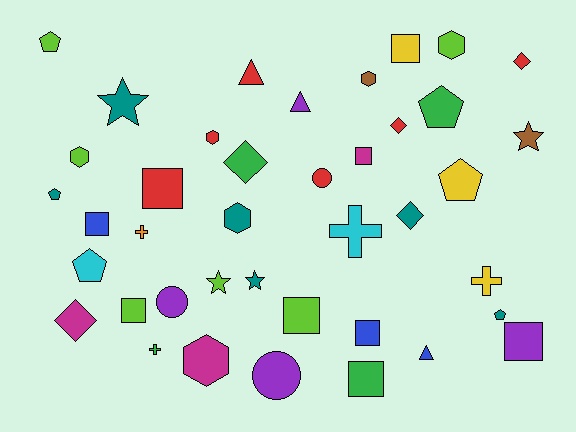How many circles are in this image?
There are 3 circles.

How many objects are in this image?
There are 40 objects.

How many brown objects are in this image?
There are 2 brown objects.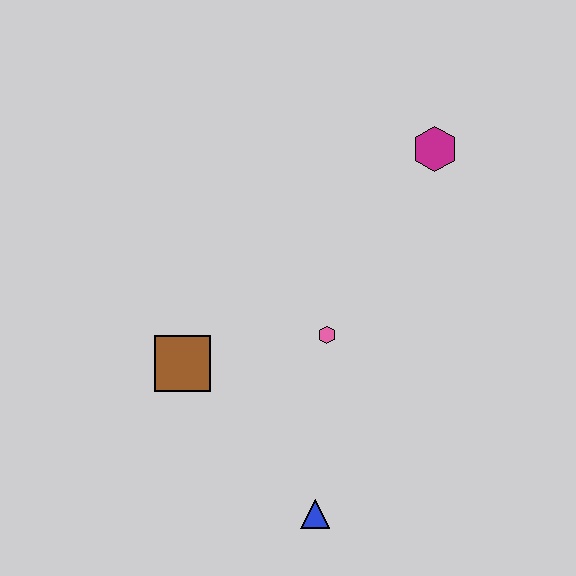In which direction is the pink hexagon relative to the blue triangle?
The pink hexagon is above the blue triangle.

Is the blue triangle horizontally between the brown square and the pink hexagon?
Yes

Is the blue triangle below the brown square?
Yes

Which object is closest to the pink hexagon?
The brown square is closest to the pink hexagon.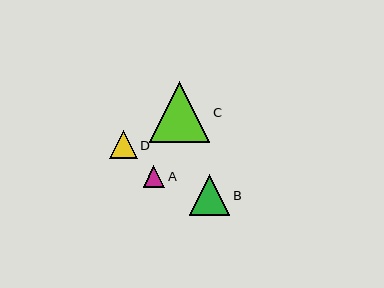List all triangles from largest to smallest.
From largest to smallest: C, B, D, A.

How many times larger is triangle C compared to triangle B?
Triangle C is approximately 1.5 times the size of triangle B.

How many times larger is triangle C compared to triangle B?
Triangle C is approximately 1.5 times the size of triangle B.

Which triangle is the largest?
Triangle C is the largest with a size of approximately 61 pixels.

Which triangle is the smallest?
Triangle A is the smallest with a size of approximately 22 pixels.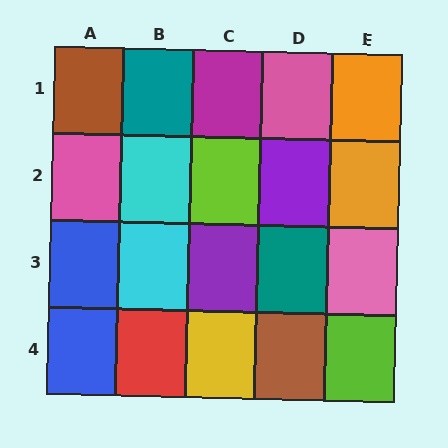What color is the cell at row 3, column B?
Cyan.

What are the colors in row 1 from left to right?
Brown, teal, magenta, pink, orange.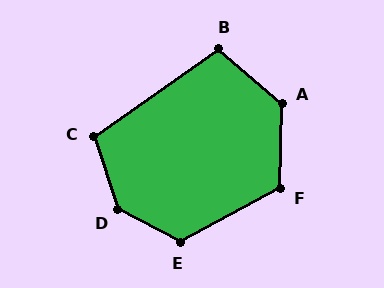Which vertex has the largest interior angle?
D, at approximately 136 degrees.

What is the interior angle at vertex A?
Approximately 129 degrees (obtuse).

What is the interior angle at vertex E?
Approximately 124 degrees (obtuse).